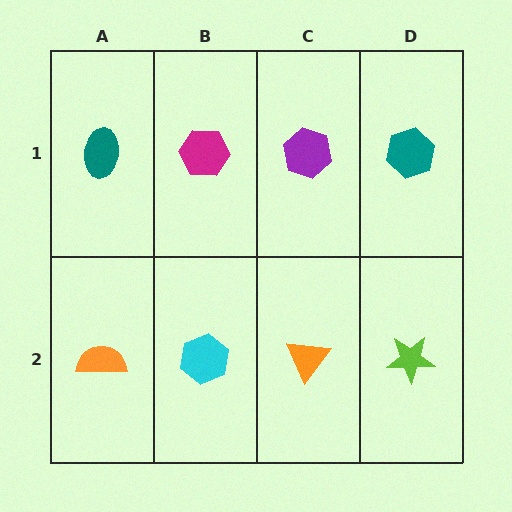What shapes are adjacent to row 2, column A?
A teal ellipse (row 1, column A), a cyan hexagon (row 2, column B).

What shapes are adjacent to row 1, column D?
A lime star (row 2, column D), a purple hexagon (row 1, column C).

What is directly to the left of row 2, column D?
An orange triangle.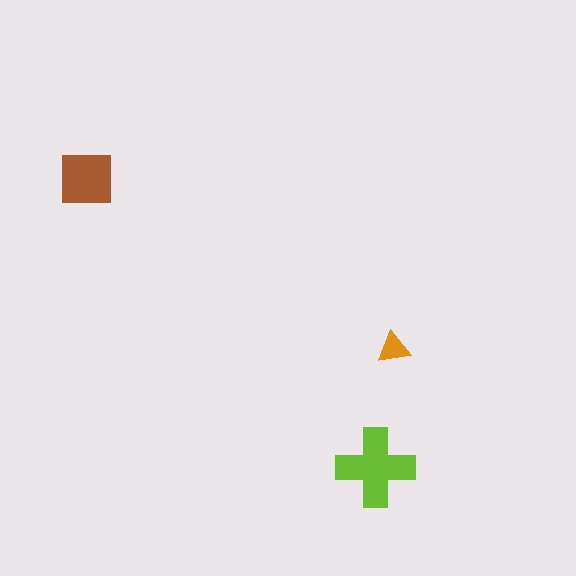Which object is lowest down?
The lime cross is bottommost.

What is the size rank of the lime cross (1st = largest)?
1st.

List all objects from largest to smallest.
The lime cross, the brown square, the orange triangle.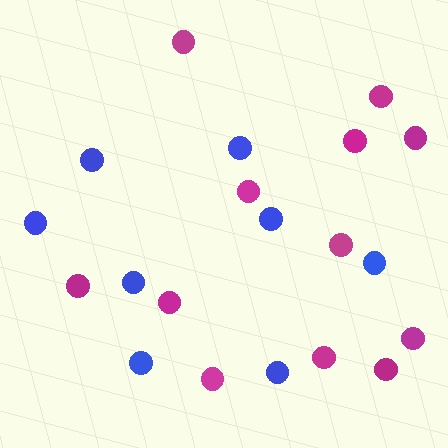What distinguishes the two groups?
There are 2 groups: one group of magenta circles (12) and one group of blue circles (8).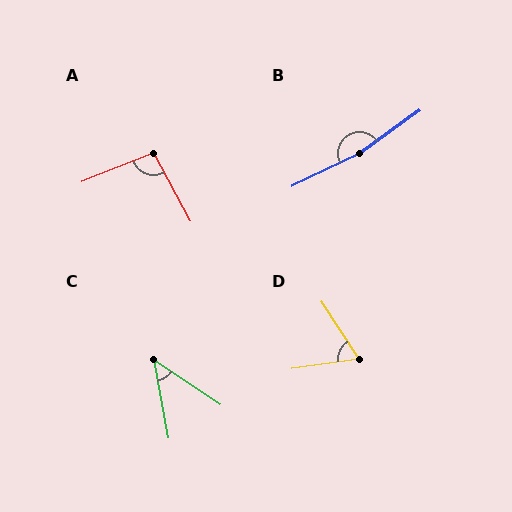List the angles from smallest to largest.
C (46°), D (65°), A (97°), B (169°).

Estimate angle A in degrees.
Approximately 97 degrees.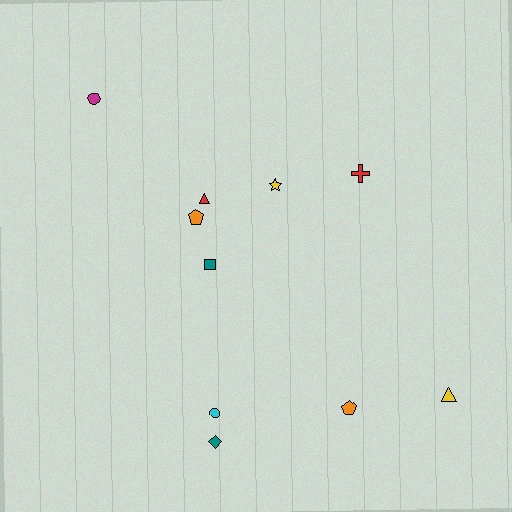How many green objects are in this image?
There are no green objects.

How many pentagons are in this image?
There are 2 pentagons.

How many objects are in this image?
There are 10 objects.